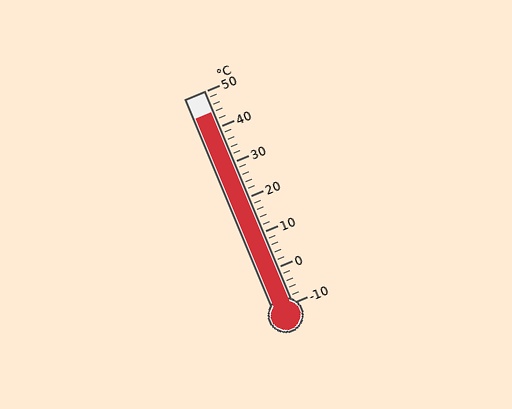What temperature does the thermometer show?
The thermometer shows approximately 44°C.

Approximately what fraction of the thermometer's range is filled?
The thermometer is filled to approximately 90% of its range.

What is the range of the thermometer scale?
The thermometer scale ranges from -10°C to 50°C.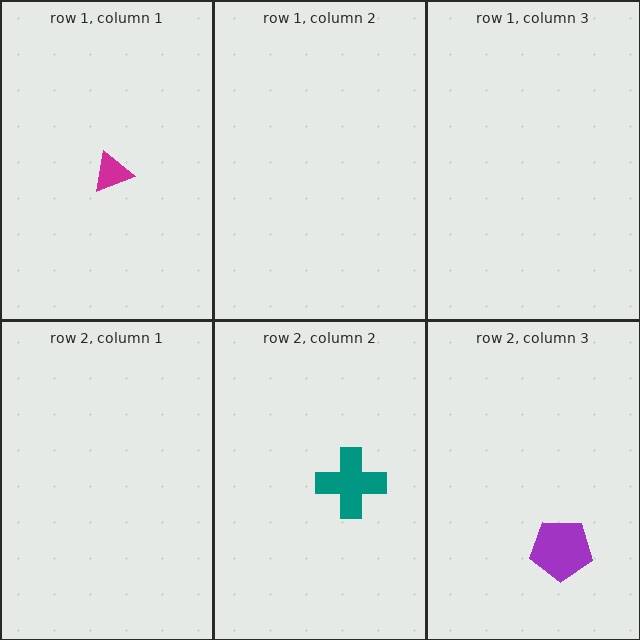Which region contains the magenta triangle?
The row 1, column 1 region.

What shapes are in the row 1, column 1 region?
The magenta triangle.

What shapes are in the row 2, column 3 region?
The purple pentagon.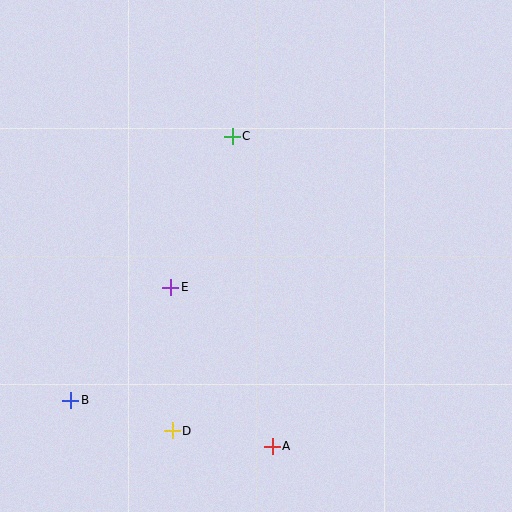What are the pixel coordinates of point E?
Point E is at (171, 287).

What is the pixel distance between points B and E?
The distance between B and E is 151 pixels.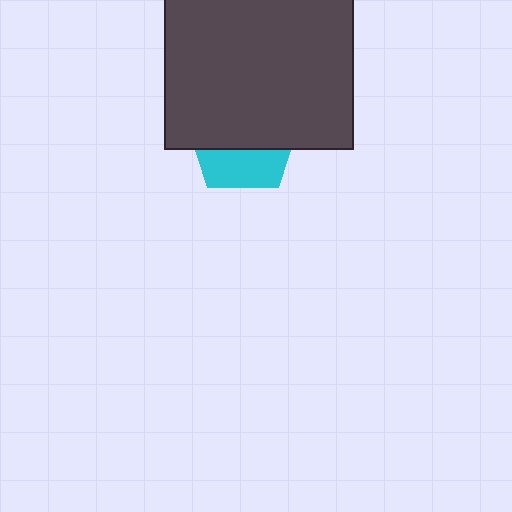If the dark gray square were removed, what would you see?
You would see the complete cyan pentagon.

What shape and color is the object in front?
The object in front is a dark gray square.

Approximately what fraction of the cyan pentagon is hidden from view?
Roughly 64% of the cyan pentagon is hidden behind the dark gray square.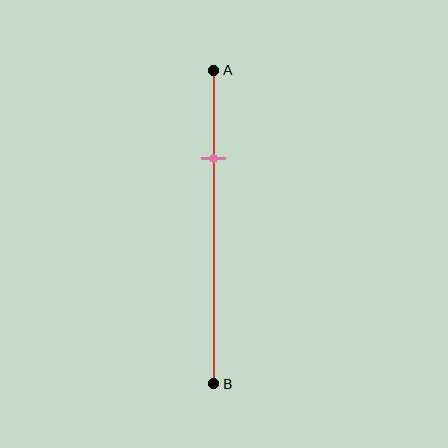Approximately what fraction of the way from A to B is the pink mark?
The pink mark is approximately 30% of the way from A to B.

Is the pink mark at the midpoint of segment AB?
No, the mark is at about 30% from A, not at the 50% midpoint.